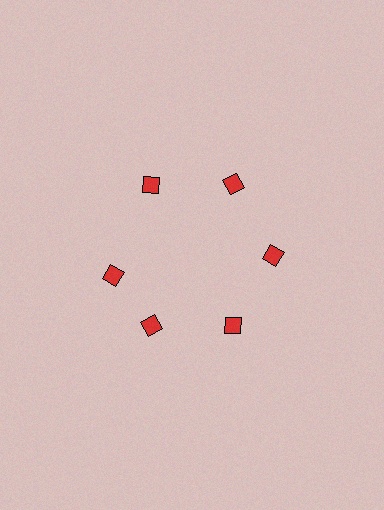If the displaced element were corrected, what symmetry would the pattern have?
It would have 6-fold rotational symmetry — the pattern would map onto itself every 60 degrees.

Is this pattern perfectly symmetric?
No. The 6 red diamonds are arranged in a ring, but one element near the 9 o'clock position is rotated out of alignment along the ring, breaking the 6-fold rotational symmetry.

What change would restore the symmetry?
The symmetry would be restored by rotating it back into even spacing with its neighbors so that all 6 diamonds sit at equal angles and equal distance from the center.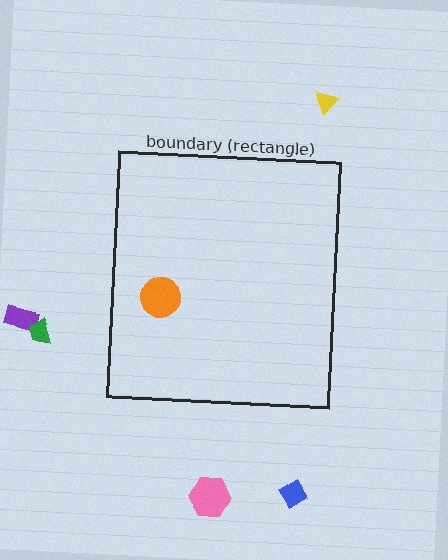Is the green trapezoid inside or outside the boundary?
Outside.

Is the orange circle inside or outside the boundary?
Inside.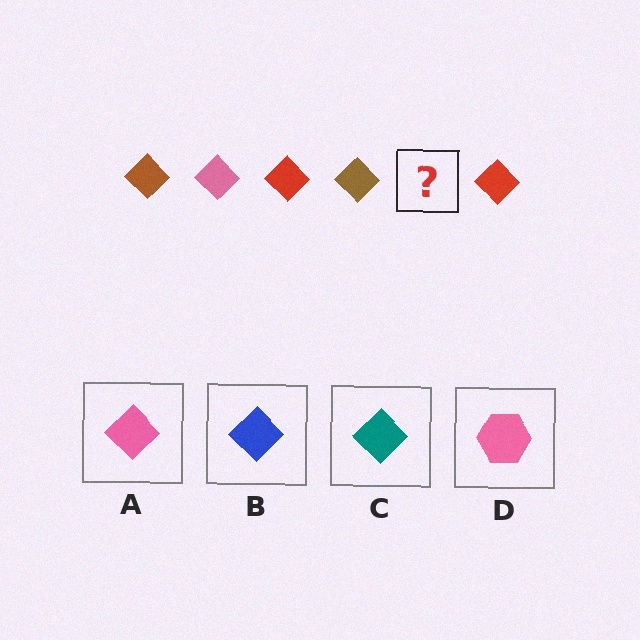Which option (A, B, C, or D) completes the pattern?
A.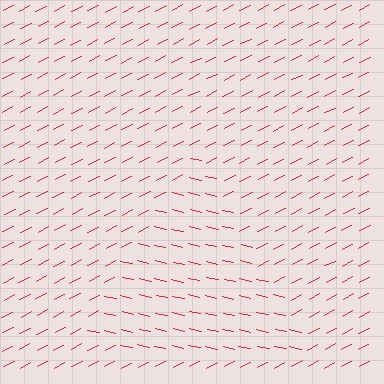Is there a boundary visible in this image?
Yes, there is a texture boundary formed by a change in line orientation.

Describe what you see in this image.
The image is filled with small red line segments. A triangle region in the image has lines oriented differently from the surrounding lines, creating a visible texture boundary.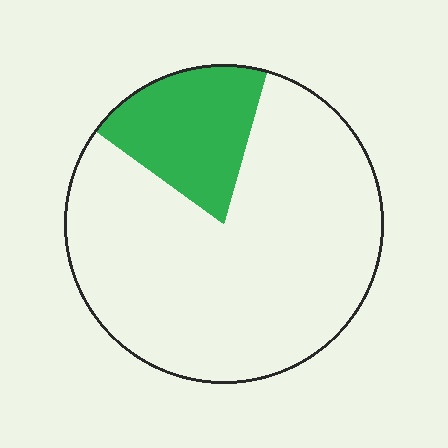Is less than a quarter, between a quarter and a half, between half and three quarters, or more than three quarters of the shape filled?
Less than a quarter.